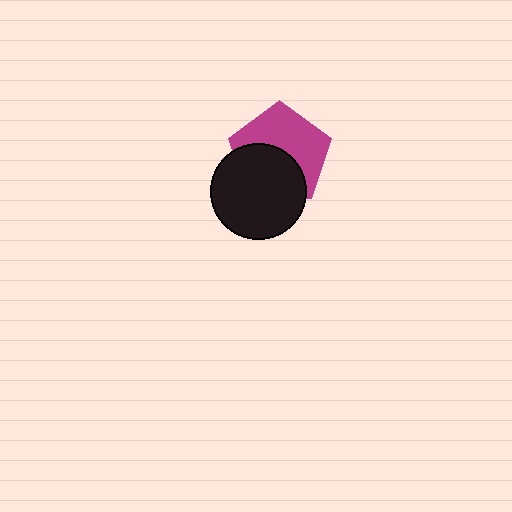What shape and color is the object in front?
The object in front is a black circle.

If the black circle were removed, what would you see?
You would see the complete magenta pentagon.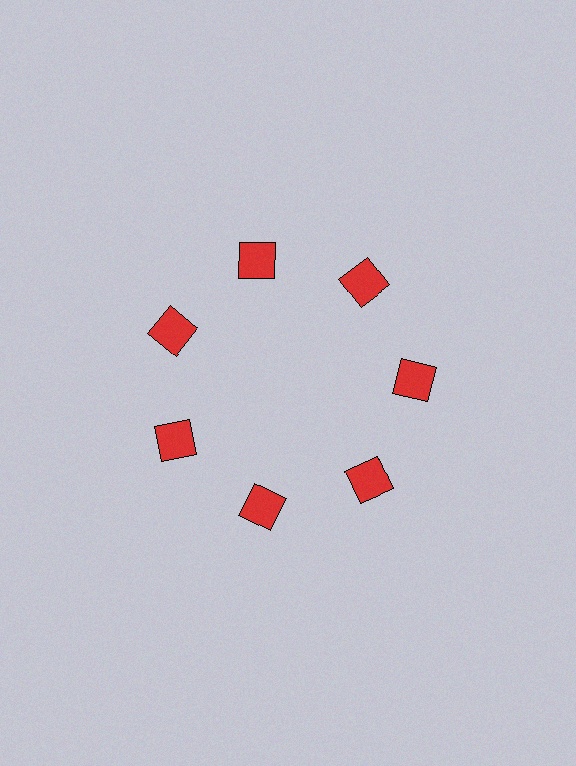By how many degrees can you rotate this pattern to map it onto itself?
The pattern maps onto itself every 51 degrees of rotation.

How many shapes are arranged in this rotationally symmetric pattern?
There are 7 shapes, arranged in 7 groups of 1.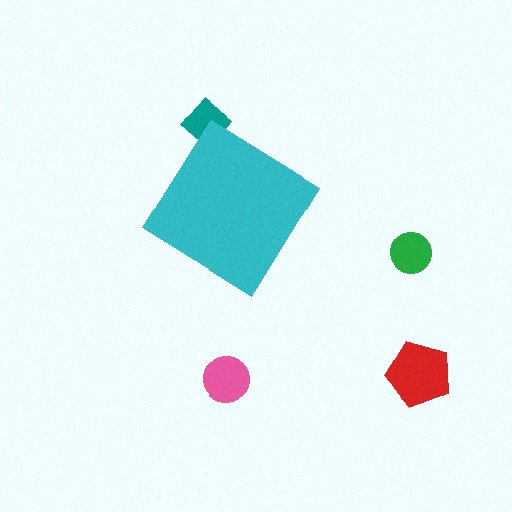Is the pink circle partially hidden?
No, the pink circle is fully visible.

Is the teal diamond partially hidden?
Yes, the teal diamond is partially hidden behind the cyan diamond.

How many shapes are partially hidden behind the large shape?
1 shape is partially hidden.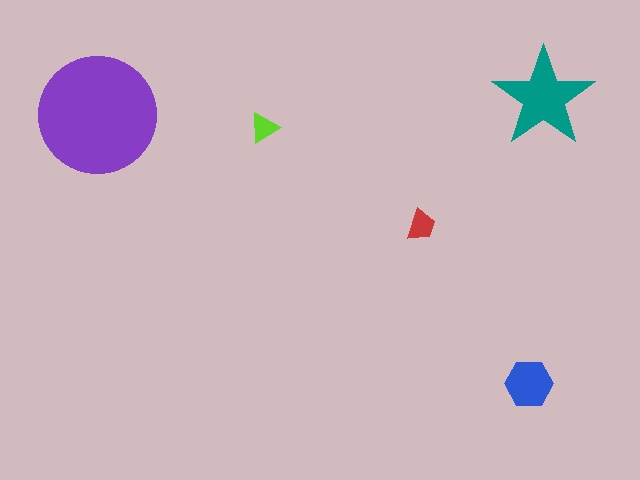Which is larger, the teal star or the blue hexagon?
The teal star.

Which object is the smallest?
The lime triangle.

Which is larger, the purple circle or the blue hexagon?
The purple circle.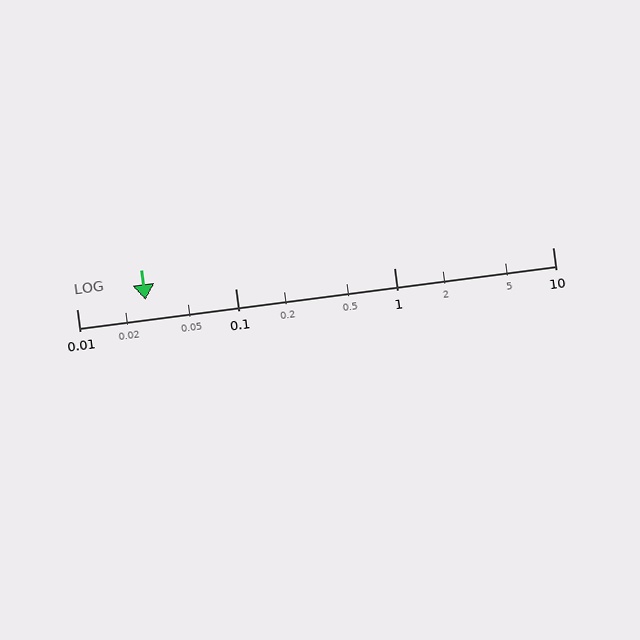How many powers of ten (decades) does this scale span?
The scale spans 3 decades, from 0.01 to 10.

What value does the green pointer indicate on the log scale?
The pointer indicates approximately 0.027.